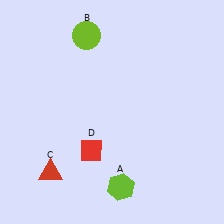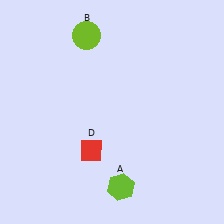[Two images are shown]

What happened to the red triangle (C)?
The red triangle (C) was removed in Image 2. It was in the bottom-left area of Image 1.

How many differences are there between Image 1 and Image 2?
There is 1 difference between the two images.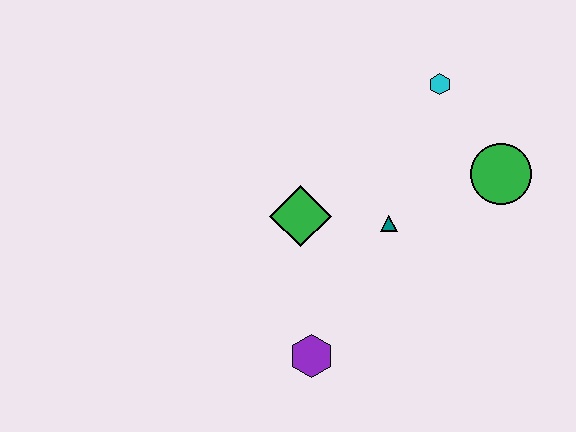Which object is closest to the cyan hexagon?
The green circle is closest to the cyan hexagon.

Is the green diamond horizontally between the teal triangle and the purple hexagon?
No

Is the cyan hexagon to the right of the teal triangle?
Yes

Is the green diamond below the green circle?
Yes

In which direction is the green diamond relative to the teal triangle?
The green diamond is to the left of the teal triangle.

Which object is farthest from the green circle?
The purple hexagon is farthest from the green circle.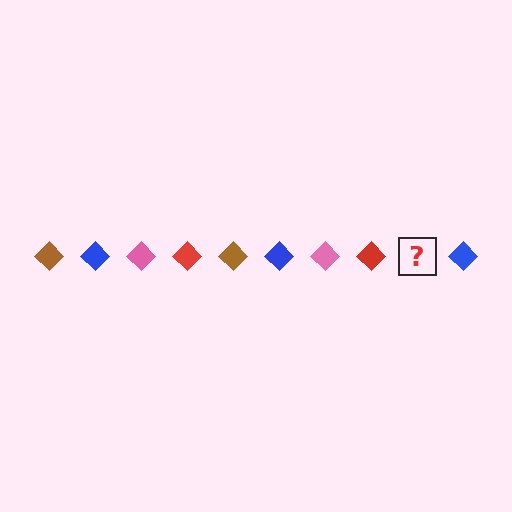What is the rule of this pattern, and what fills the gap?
The rule is that the pattern cycles through brown, blue, pink, red diamonds. The gap should be filled with a brown diamond.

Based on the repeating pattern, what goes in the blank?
The blank should be a brown diamond.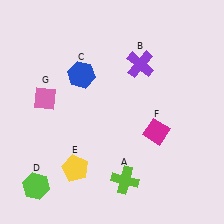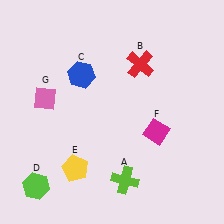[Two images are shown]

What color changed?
The cross (B) changed from purple in Image 1 to red in Image 2.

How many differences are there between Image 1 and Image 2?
There is 1 difference between the two images.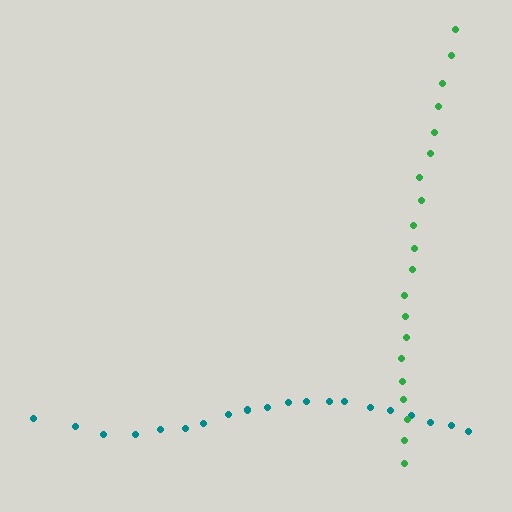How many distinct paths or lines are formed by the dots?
There are 2 distinct paths.